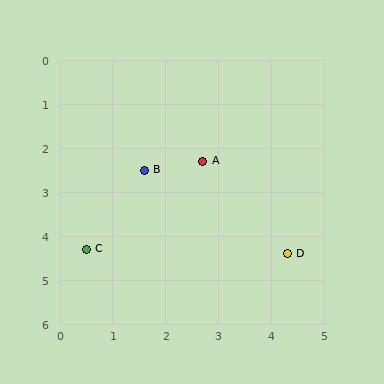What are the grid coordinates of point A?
Point A is at approximately (2.7, 2.3).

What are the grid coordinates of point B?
Point B is at approximately (1.6, 2.5).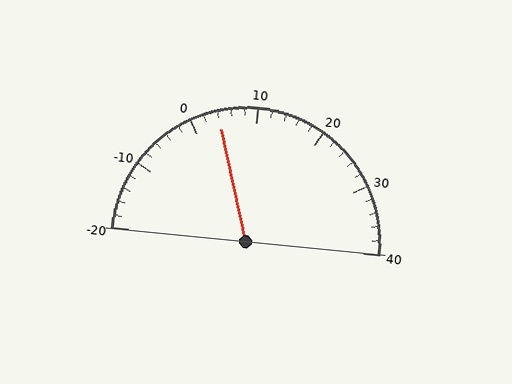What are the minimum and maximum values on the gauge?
The gauge ranges from -20 to 40.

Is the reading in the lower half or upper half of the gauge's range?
The reading is in the lower half of the range (-20 to 40).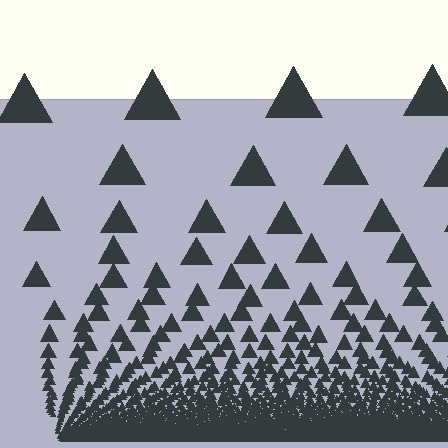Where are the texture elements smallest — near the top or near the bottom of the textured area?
Near the bottom.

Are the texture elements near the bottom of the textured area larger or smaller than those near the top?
Smaller. The gradient is inverted — elements near the bottom are smaller and denser.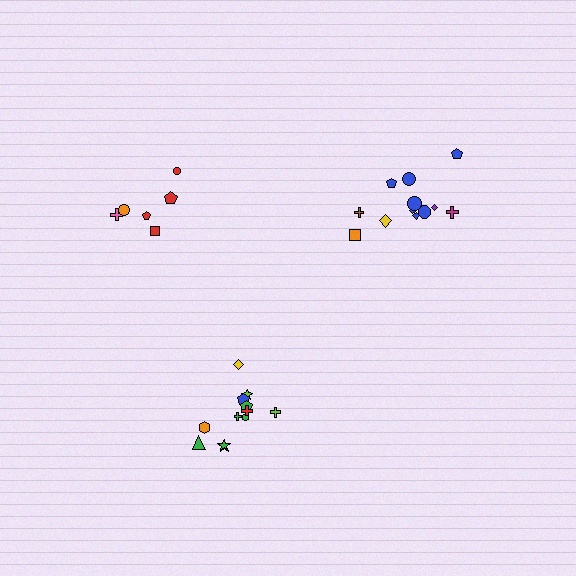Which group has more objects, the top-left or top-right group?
The top-right group.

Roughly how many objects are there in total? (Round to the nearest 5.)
Roughly 30 objects in total.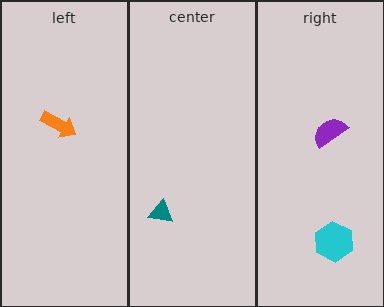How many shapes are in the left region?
1.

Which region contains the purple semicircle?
The right region.